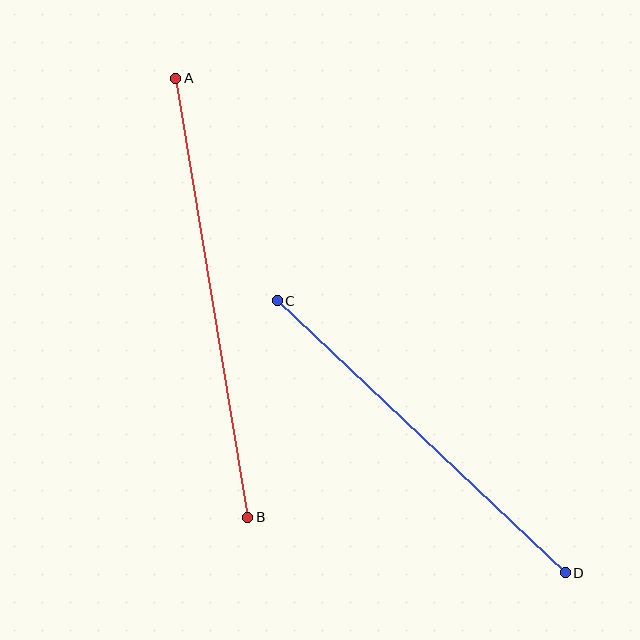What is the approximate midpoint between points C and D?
The midpoint is at approximately (421, 437) pixels.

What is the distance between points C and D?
The distance is approximately 396 pixels.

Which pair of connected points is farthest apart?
Points A and B are farthest apart.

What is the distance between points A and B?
The distance is approximately 445 pixels.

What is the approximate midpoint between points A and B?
The midpoint is at approximately (212, 298) pixels.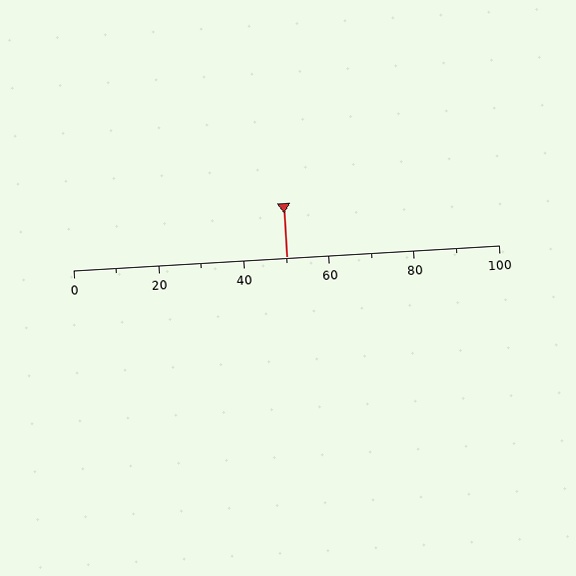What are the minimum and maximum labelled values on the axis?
The axis runs from 0 to 100.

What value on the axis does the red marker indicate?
The marker indicates approximately 50.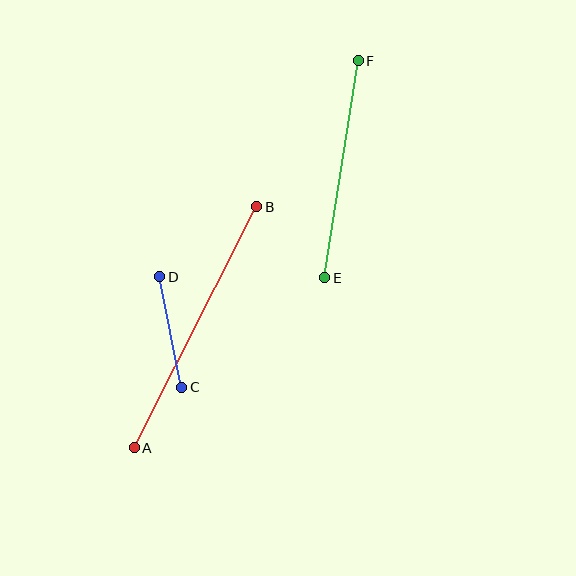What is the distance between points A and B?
The distance is approximately 270 pixels.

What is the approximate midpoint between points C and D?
The midpoint is at approximately (171, 332) pixels.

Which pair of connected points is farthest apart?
Points A and B are farthest apart.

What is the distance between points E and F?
The distance is approximately 219 pixels.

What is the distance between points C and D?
The distance is approximately 113 pixels.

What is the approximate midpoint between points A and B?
The midpoint is at approximately (195, 327) pixels.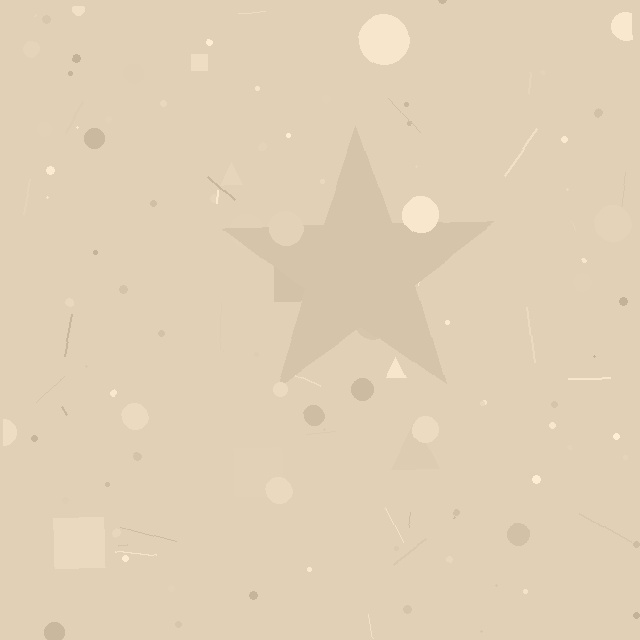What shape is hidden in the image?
A star is hidden in the image.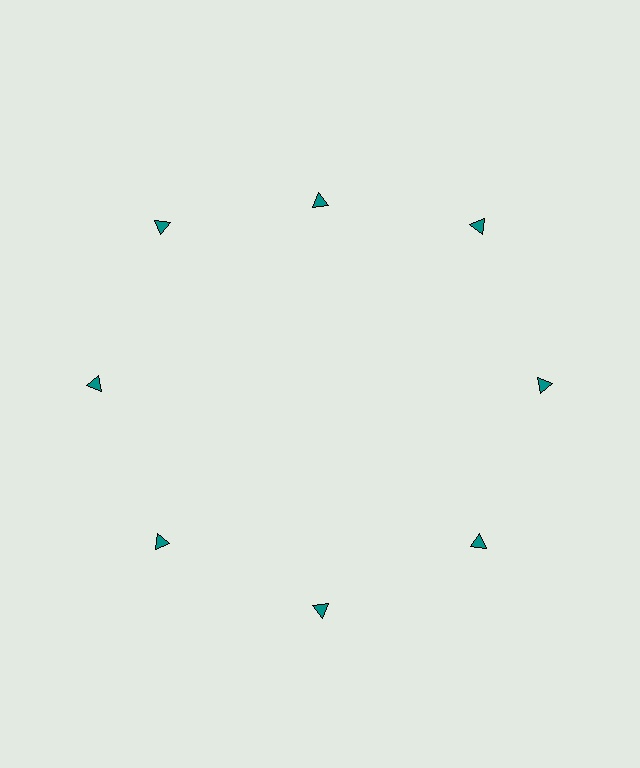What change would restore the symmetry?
The symmetry would be restored by moving it outward, back onto the ring so that all 8 triangles sit at equal angles and equal distance from the center.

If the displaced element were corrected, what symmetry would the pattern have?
It would have 8-fold rotational symmetry — the pattern would map onto itself every 45 degrees.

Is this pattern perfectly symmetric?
No. The 8 teal triangles are arranged in a ring, but one element near the 12 o'clock position is pulled inward toward the center, breaking the 8-fold rotational symmetry.